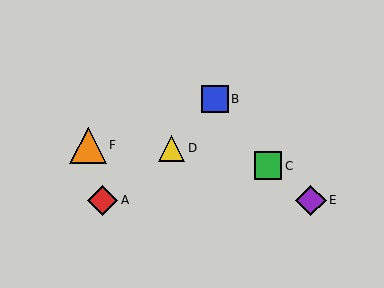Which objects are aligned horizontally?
Objects A, E are aligned horizontally.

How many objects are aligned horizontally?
2 objects (A, E) are aligned horizontally.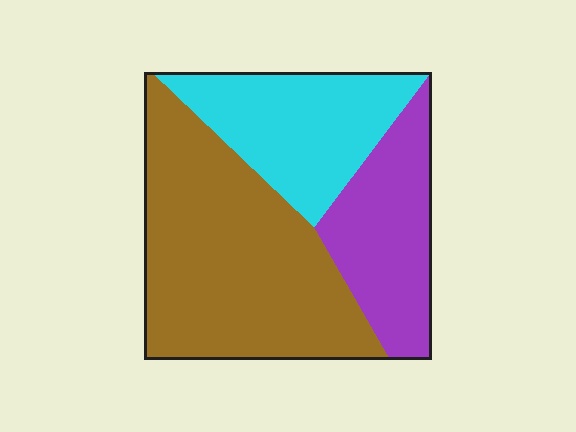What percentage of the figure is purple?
Purple covers about 25% of the figure.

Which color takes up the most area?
Brown, at roughly 50%.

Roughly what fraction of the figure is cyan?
Cyan takes up between a quarter and a half of the figure.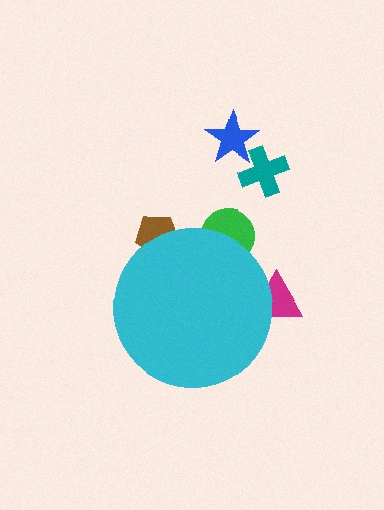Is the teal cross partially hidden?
No, the teal cross is fully visible.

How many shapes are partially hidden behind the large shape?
3 shapes are partially hidden.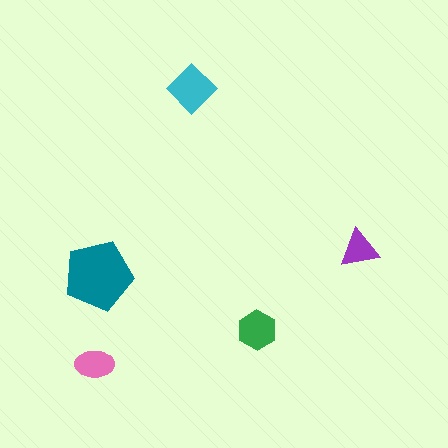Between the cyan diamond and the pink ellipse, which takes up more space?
The cyan diamond.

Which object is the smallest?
The purple triangle.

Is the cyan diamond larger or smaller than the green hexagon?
Larger.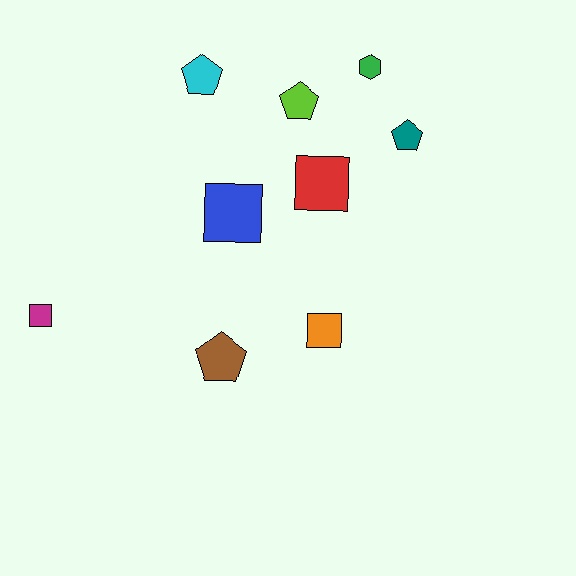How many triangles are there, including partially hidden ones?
There are no triangles.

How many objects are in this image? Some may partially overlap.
There are 9 objects.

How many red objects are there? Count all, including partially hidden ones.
There is 1 red object.